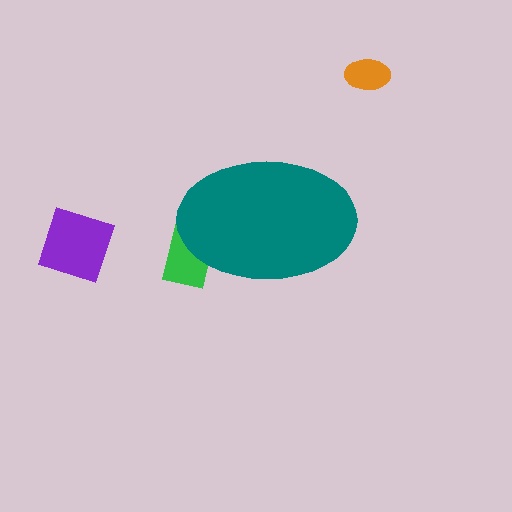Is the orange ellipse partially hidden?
No, the orange ellipse is fully visible.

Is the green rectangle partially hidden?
Yes, the green rectangle is partially hidden behind the teal ellipse.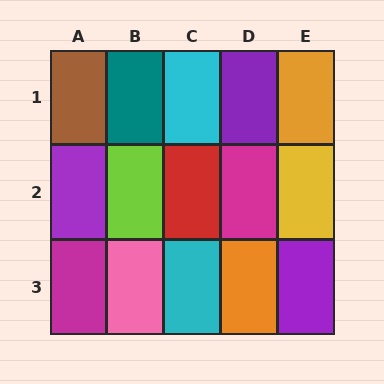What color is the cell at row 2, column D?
Magenta.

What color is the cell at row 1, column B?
Teal.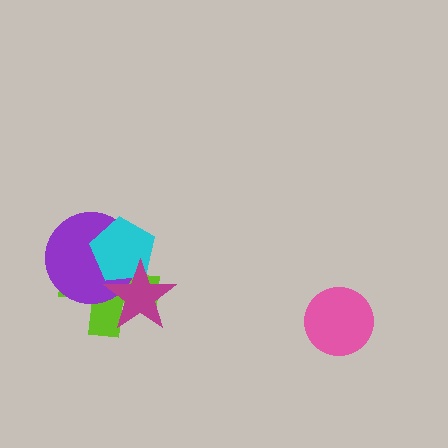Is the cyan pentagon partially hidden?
Yes, it is partially covered by another shape.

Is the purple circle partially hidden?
Yes, it is partially covered by another shape.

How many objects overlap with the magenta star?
3 objects overlap with the magenta star.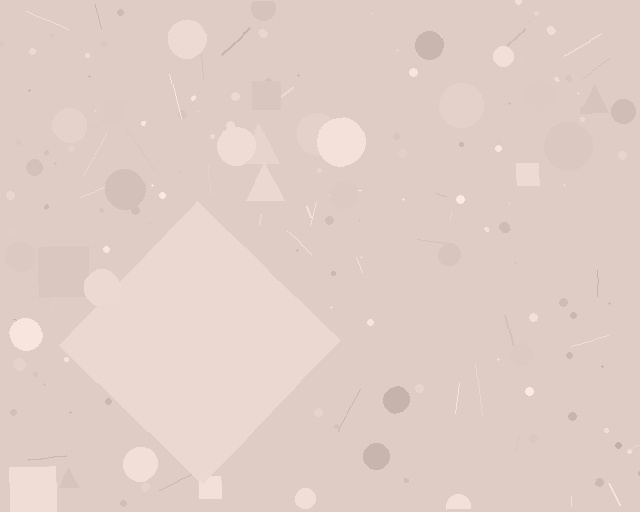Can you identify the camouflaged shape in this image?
The camouflaged shape is a diamond.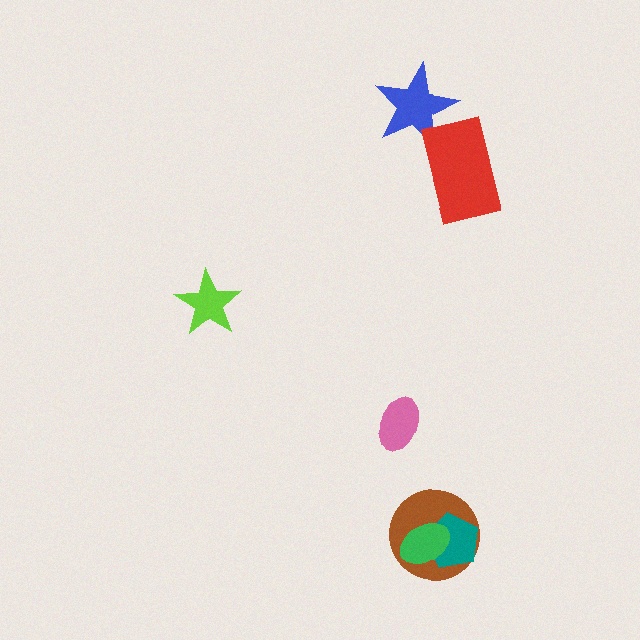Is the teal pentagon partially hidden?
Yes, it is partially covered by another shape.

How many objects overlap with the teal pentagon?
2 objects overlap with the teal pentagon.